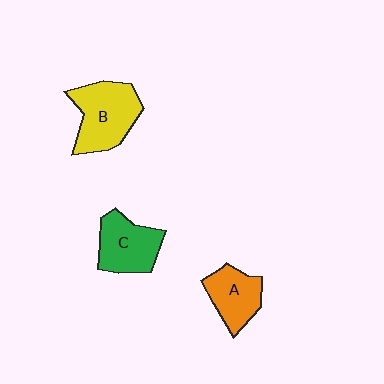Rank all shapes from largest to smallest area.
From largest to smallest: B (yellow), C (green), A (orange).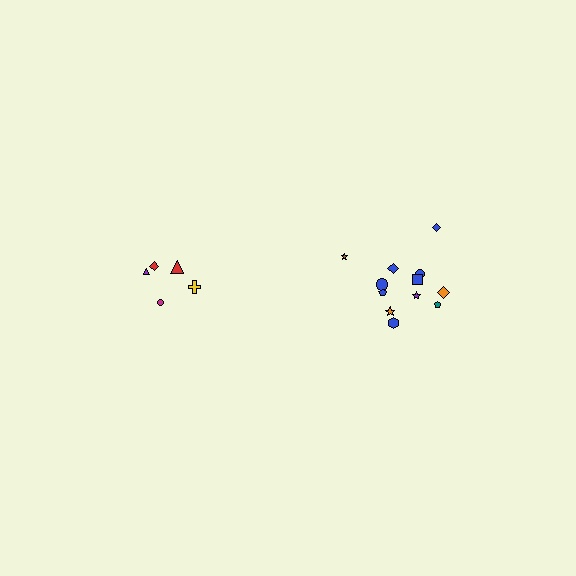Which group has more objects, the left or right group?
The right group.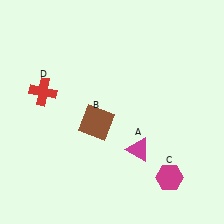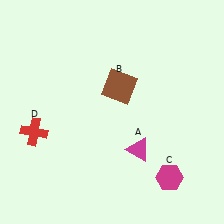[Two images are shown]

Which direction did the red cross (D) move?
The red cross (D) moved down.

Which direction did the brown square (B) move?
The brown square (B) moved up.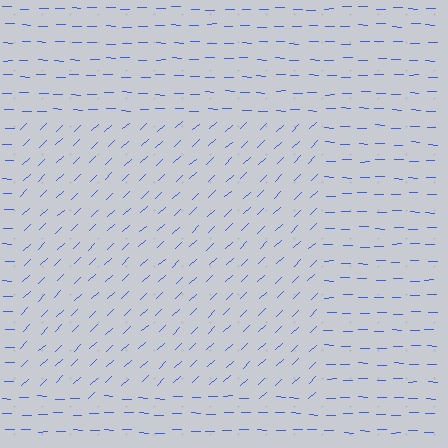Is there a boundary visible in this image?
Yes, there is a texture boundary formed by a change in line orientation.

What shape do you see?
I see a rectangle.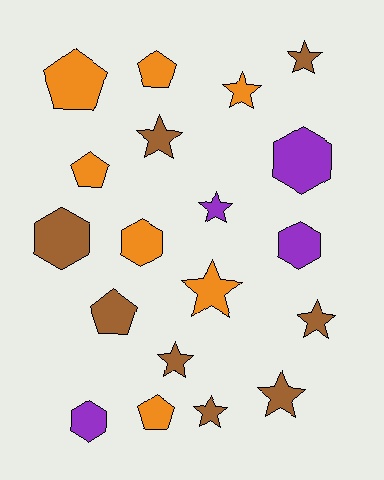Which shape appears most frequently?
Star, with 9 objects.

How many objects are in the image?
There are 19 objects.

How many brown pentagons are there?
There is 1 brown pentagon.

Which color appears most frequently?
Brown, with 8 objects.